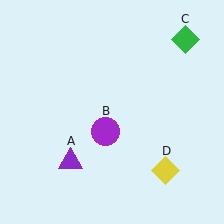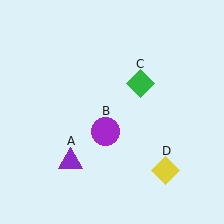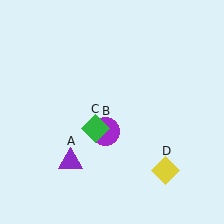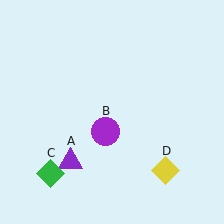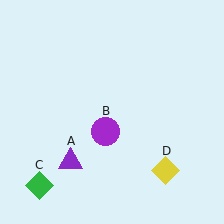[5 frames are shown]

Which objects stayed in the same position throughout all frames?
Purple triangle (object A) and purple circle (object B) and yellow diamond (object D) remained stationary.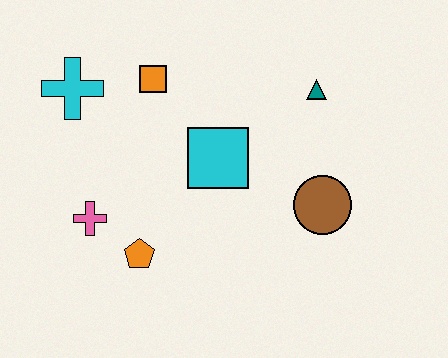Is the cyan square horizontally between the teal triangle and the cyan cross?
Yes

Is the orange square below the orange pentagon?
No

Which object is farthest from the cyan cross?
The brown circle is farthest from the cyan cross.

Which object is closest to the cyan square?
The orange square is closest to the cyan square.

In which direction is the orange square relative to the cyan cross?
The orange square is to the right of the cyan cross.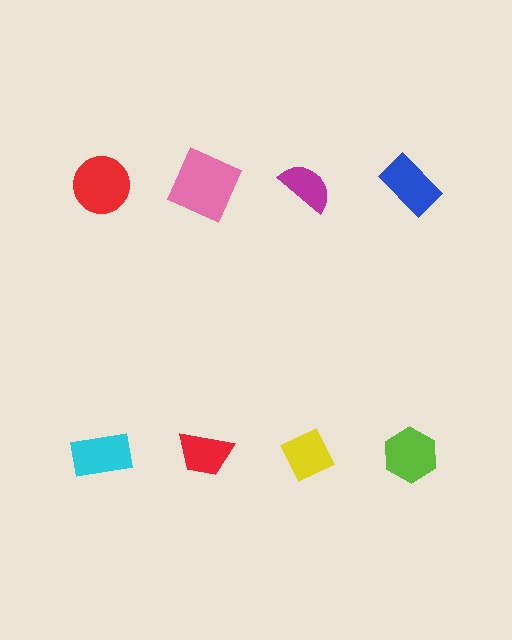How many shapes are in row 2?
4 shapes.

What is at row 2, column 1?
A cyan rectangle.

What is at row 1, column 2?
A pink square.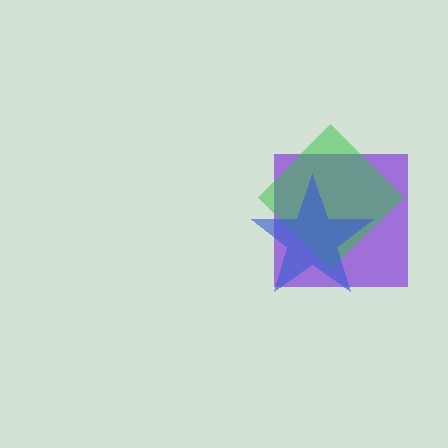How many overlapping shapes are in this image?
There are 3 overlapping shapes in the image.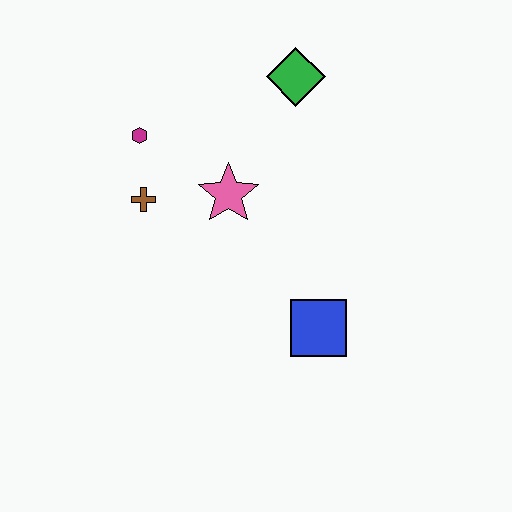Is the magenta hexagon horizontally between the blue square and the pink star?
No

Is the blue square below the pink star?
Yes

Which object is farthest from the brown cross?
The blue square is farthest from the brown cross.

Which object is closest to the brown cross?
The magenta hexagon is closest to the brown cross.